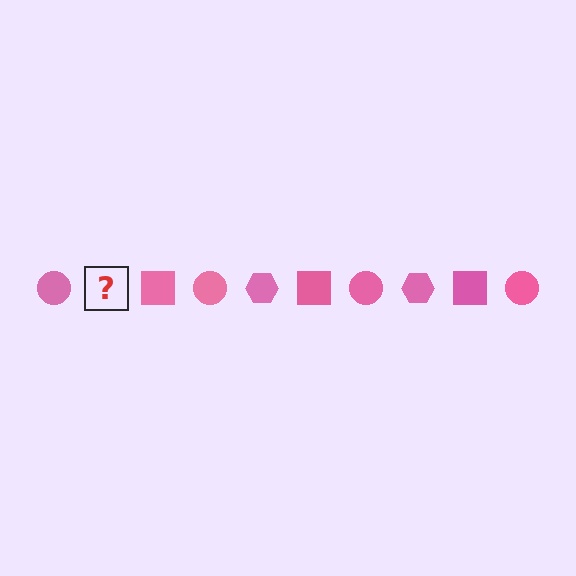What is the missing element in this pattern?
The missing element is a pink hexagon.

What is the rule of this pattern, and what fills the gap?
The rule is that the pattern cycles through circle, hexagon, square shapes in pink. The gap should be filled with a pink hexagon.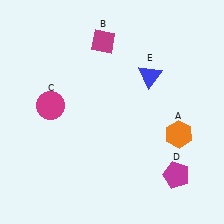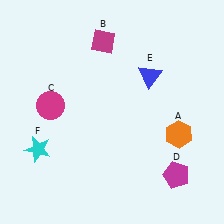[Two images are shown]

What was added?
A cyan star (F) was added in Image 2.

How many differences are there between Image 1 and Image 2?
There is 1 difference between the two images.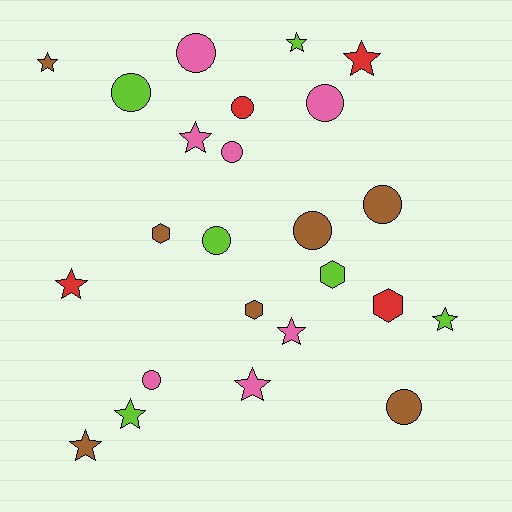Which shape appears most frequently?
Star, with 10 objects.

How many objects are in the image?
There are 24 objects.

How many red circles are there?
There is 1 red circle.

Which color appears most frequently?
Pink, with 7 objects.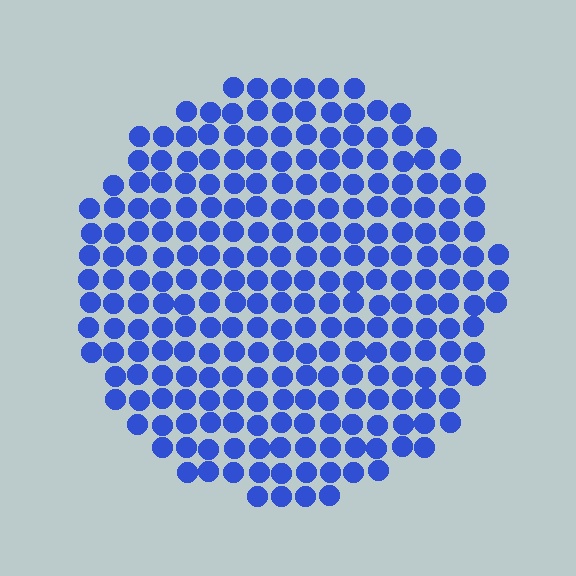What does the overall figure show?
The overall figure shows a circle.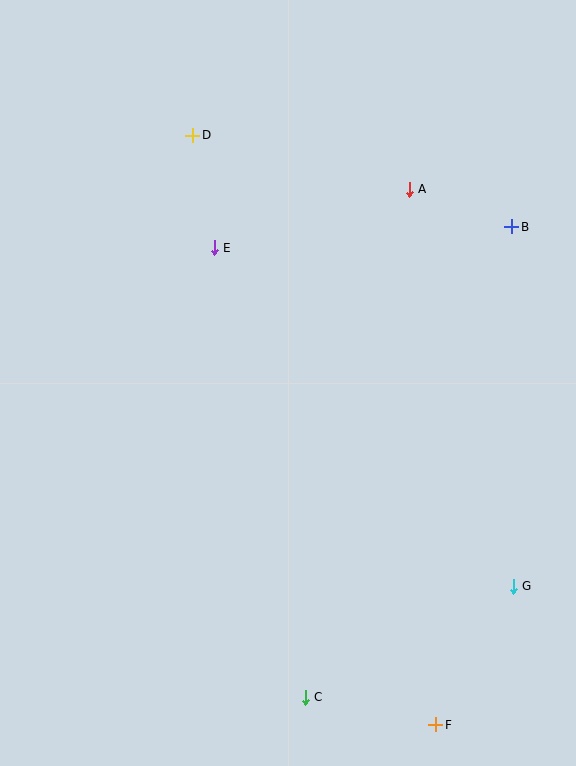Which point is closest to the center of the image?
Point E at (214, 248) is closest to the center.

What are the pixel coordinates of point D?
Point D is at (193, 135).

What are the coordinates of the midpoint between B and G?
The midpoint between B and G is at (512, 406).